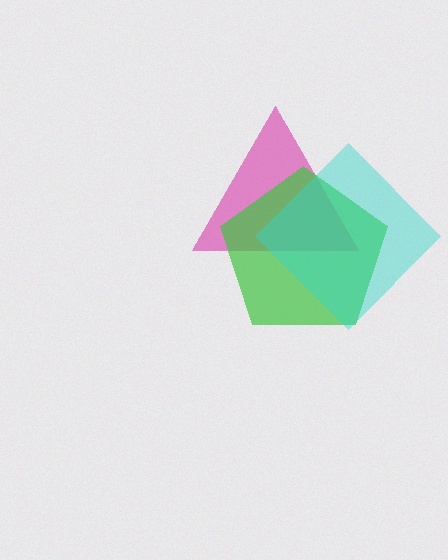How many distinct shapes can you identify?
There are 3 distinct shapes: a magenta triangle, a green pentagon, a cyan diamond.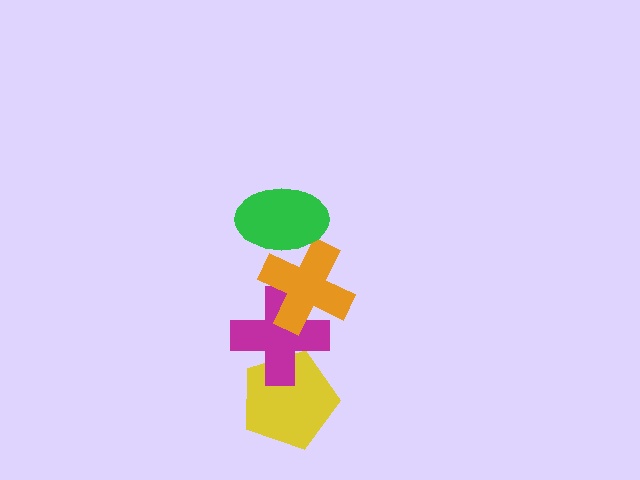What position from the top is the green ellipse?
The green ellipse is 1st from the top.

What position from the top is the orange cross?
The orange cross is 2nd from the top.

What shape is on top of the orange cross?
The green ellipse is on top of the orange cross.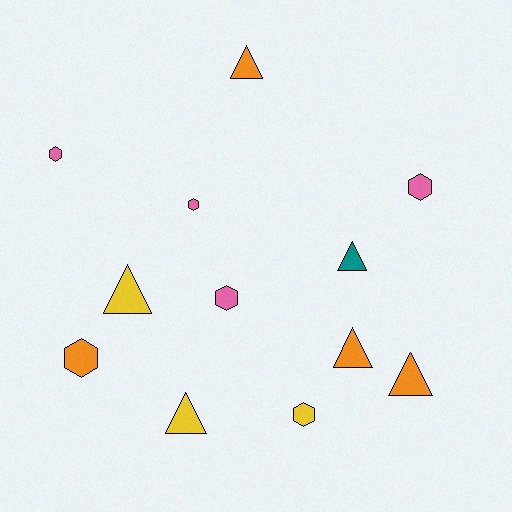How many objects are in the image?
There are 12 objects.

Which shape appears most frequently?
Hexagon, with 6 objects.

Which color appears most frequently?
Pink, with 4 objects.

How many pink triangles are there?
There are no pink triangles.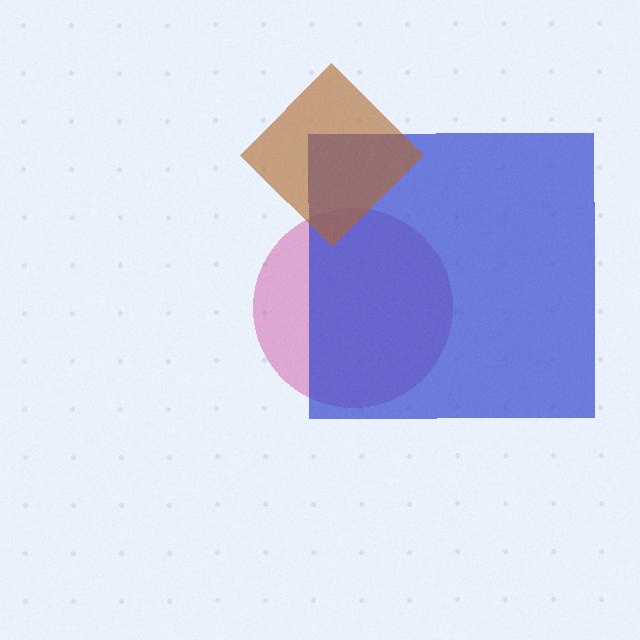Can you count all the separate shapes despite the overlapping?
Yes, there are 3 separate shapes.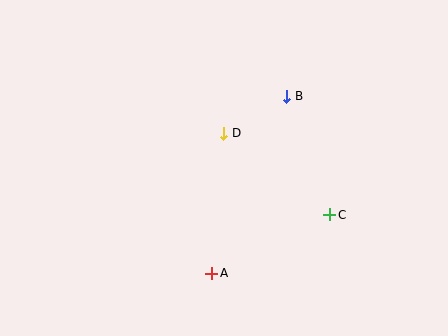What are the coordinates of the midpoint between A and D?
The midpoint between A and D is at (218, 203).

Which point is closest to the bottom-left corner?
Point A is closest to the bottom-left corner.